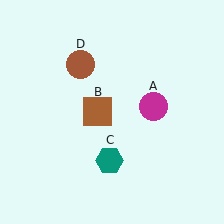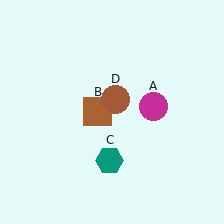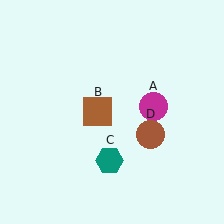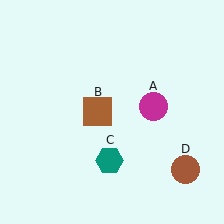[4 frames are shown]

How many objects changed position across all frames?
1 object changed position: brown circle (object D).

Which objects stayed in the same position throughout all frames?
Magenta circle (object A) and brown square (object B) and teal hexagon (object C) remained stationary.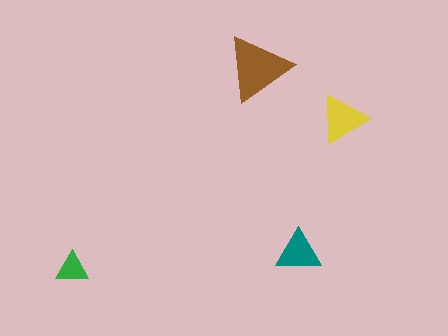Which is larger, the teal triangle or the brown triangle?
The brown one.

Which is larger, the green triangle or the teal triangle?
The teal one.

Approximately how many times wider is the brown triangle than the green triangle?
About 2 times wider.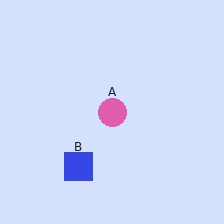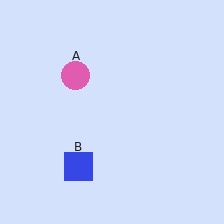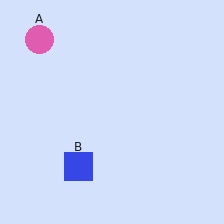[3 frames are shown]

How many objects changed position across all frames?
1 object changed position: pink circle (object A).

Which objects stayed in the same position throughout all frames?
Blue square (object B) remained stationary.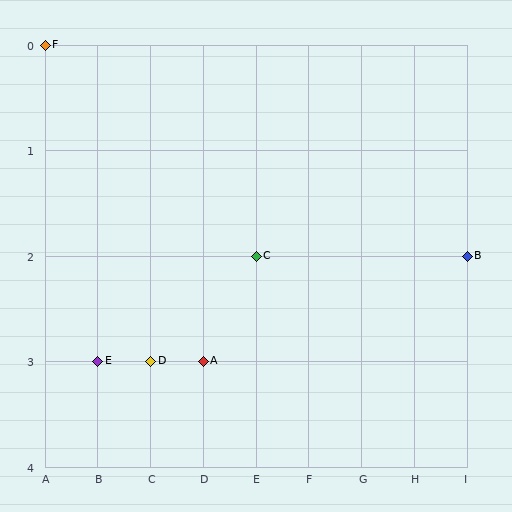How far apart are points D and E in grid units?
Points D and E are 1 column apart.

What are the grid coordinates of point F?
Point F is at grid coordinates (A, 0).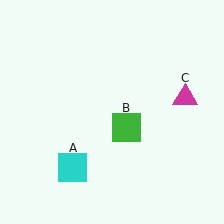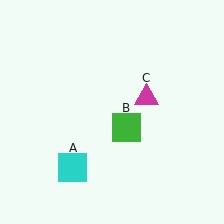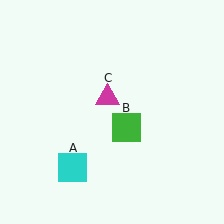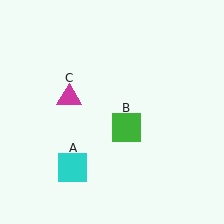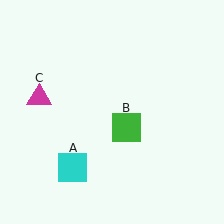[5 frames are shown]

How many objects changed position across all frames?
1 object changed position: magenta triangle (object C).